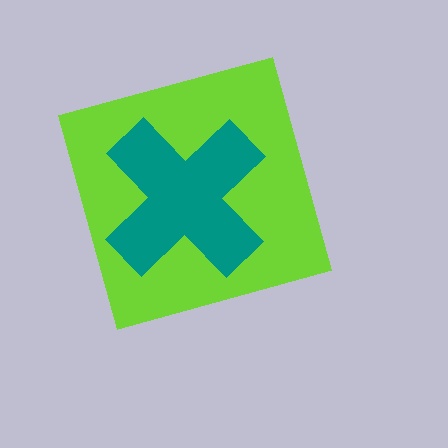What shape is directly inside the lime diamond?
The teal cross.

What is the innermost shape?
The teal cross.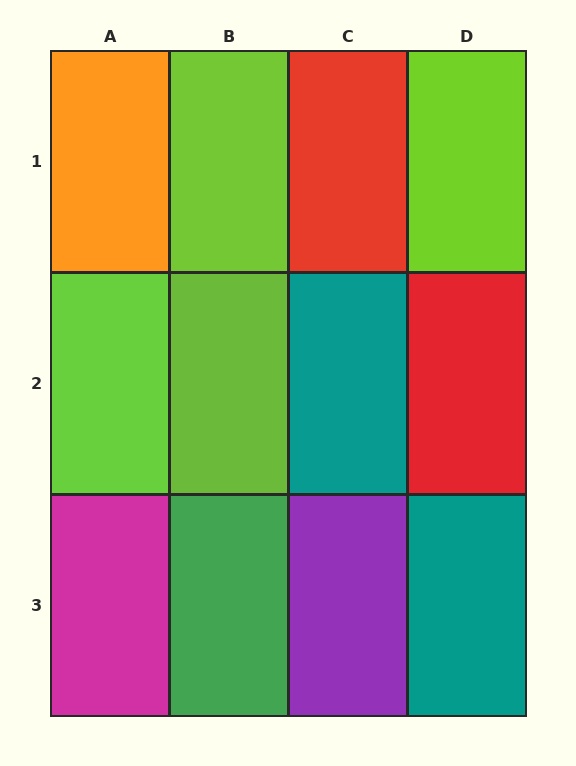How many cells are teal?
2 cells are teal.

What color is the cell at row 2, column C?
Teal.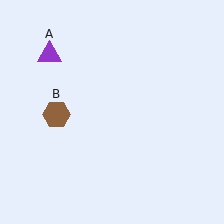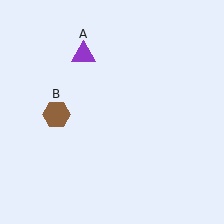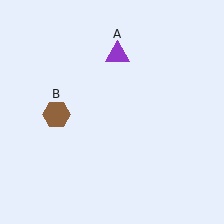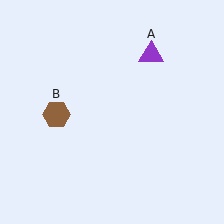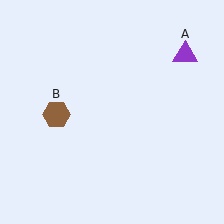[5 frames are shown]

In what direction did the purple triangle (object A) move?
The purple triangle (object A) moved right.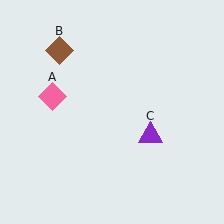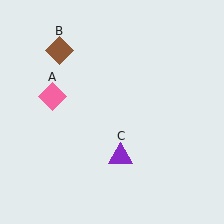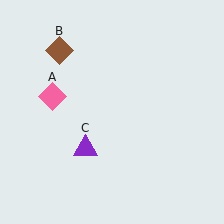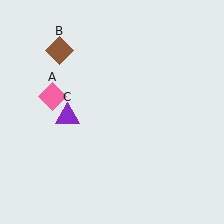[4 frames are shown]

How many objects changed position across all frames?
1 object changed position: purple triangle (object C).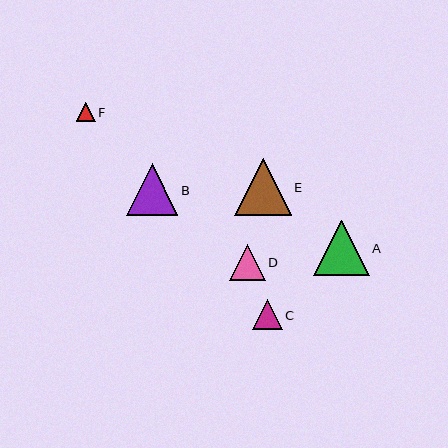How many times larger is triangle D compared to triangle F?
Triangle D is approximately 1.9 times the size of triangle F.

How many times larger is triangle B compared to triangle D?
Triangle B is approximately 1.4 times the size of triangle D.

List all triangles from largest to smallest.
From largest to smallest: E, A, B, D, C, F.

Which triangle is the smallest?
Triangle F is the smallest with a size of approximately 19 pixels.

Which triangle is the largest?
Triangle E is the largest with a size of approximately 57 pixels.